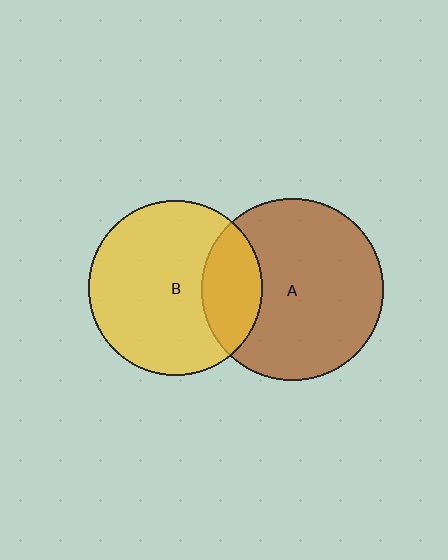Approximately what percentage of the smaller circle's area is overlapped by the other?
Approximately 25%.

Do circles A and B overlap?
Yes.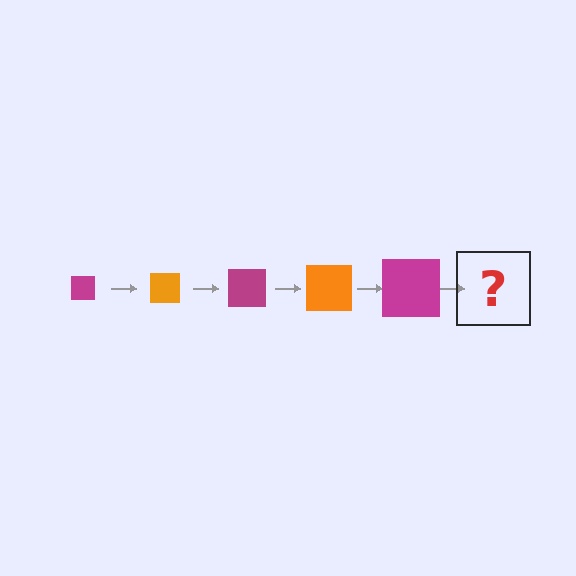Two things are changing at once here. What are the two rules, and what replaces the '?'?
The two rules are that the square grows larger each step and the color cycles through magenta and orange. The '?' should be an orange square, larger than the previous one.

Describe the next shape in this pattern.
It should be an orange square, larger than the previous one.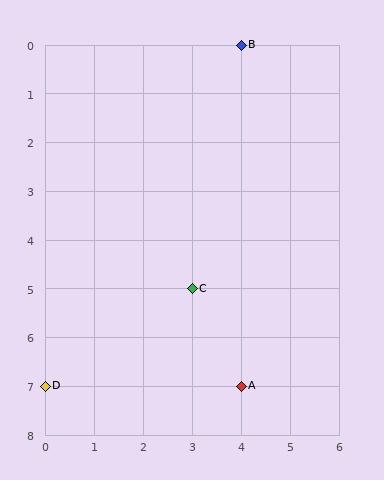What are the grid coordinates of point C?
Point C is at grid coordinates (3, 5).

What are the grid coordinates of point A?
Point A is at grid coordinates (4, 7).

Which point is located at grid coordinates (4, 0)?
Point B is at (4, 0).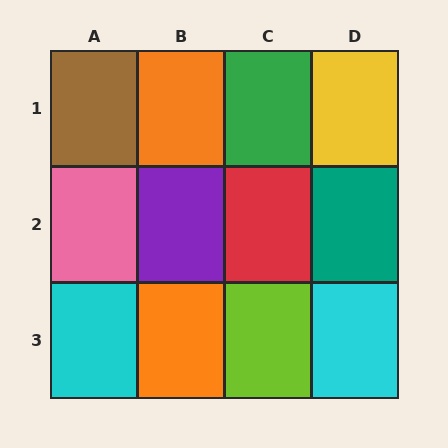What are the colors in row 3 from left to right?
Cyan, orange, lime, cyan.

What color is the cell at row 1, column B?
Orange.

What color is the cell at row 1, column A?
Brown.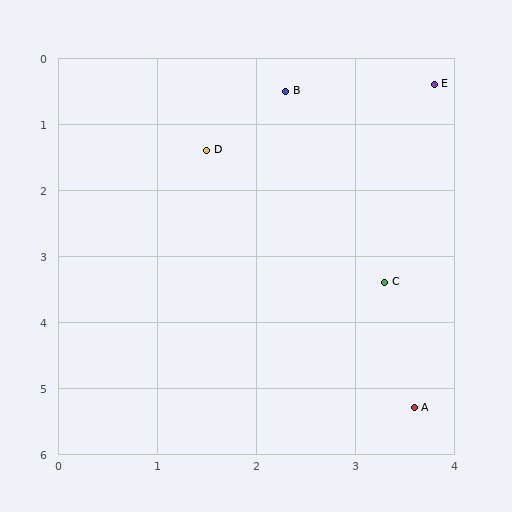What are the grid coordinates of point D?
Point D is at approximately (1.5, 1.4).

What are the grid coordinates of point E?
Point E is at approximately (3.8, 0.4).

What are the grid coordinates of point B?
Point B is at approximately (2.3, 0.5).